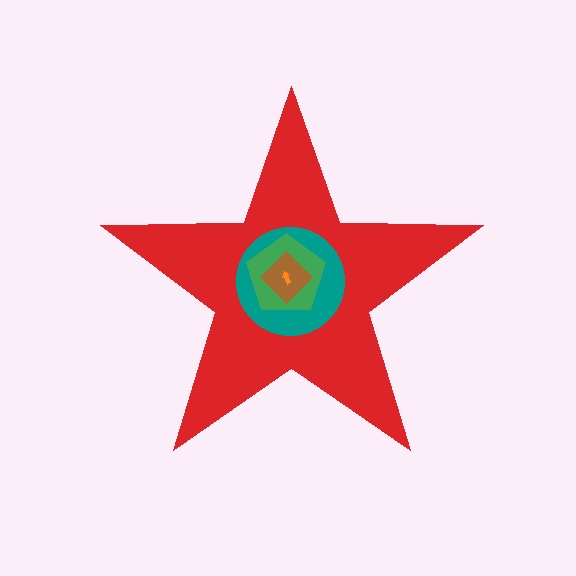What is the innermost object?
The orange arrow.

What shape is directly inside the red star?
The teal circle.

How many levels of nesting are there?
5.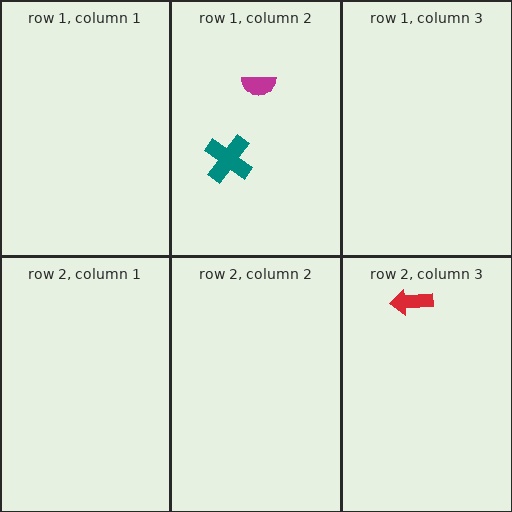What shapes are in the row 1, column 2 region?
The teal cross, the magenta semicircle.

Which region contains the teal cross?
The row 1, column 2 region.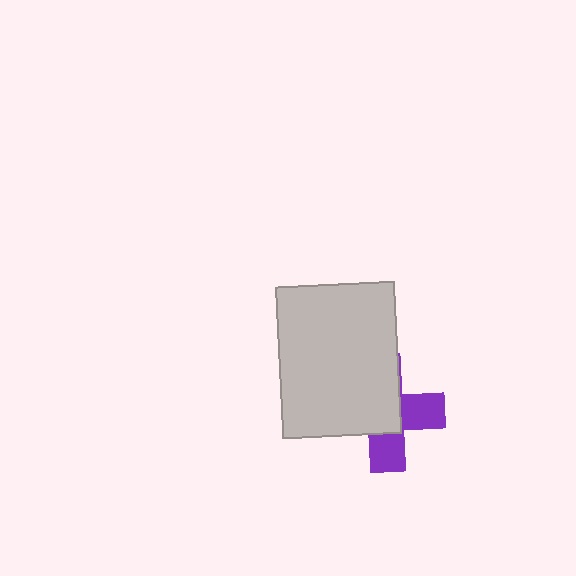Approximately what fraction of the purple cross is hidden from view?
Roughly 59% of the purple cross is hidden behind the light gray rectangle.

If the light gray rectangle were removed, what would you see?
You would see the complete purple cross.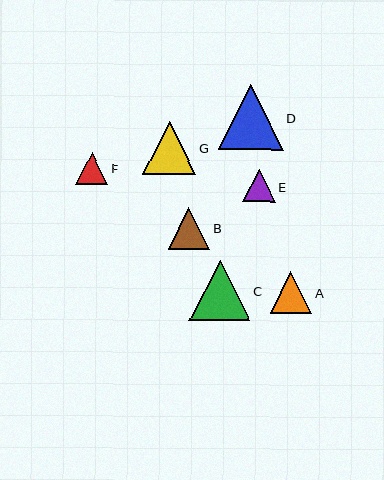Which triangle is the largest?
Triangle D is the largest with a size of approximately 64 pixels.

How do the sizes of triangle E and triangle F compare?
Triangle E and triangle F are approximately the same size.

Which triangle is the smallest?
Triangle F is the smallest with a size of approximately 32 pixels.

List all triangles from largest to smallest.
From largest to smallest: D, C, G, B, A, E, F.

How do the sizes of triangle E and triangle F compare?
Triangle E and triangle F are approximately the same size.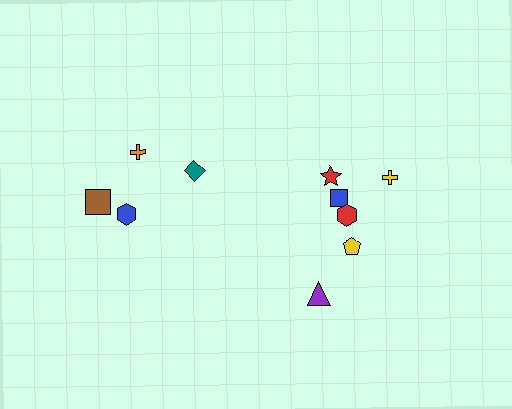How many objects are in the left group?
There are 4 objects.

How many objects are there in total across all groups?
There are 10 objects.